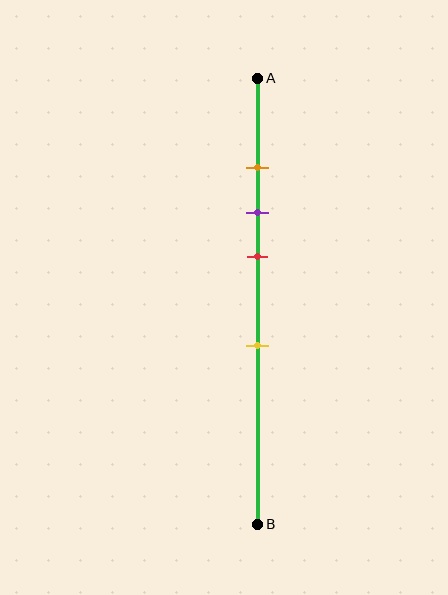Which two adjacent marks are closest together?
The orange and purple marks are the closest adjacent pair.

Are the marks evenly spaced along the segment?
No, the marks are not evenly spaced.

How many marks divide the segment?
There are 4 marks dividing the segment.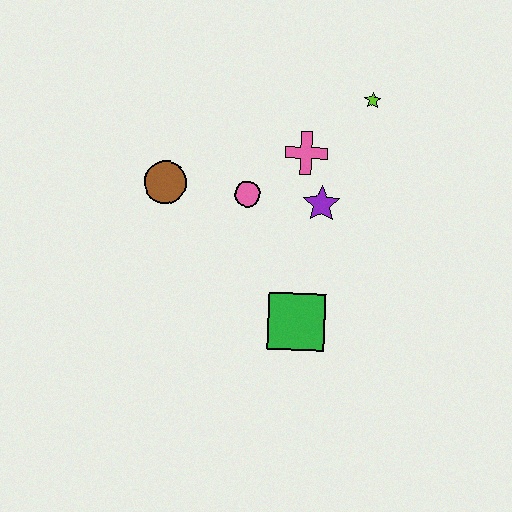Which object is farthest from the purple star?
The brown circle is farthest from the purple star.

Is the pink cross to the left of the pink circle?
No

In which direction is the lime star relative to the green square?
The lime star is above the green square.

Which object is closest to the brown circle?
The pink circle is closest to the brown circle.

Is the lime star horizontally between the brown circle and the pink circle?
No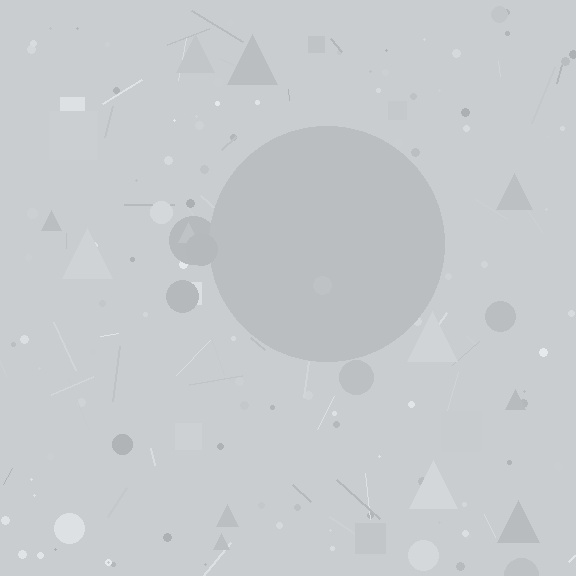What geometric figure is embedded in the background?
A circle is embedded in the background.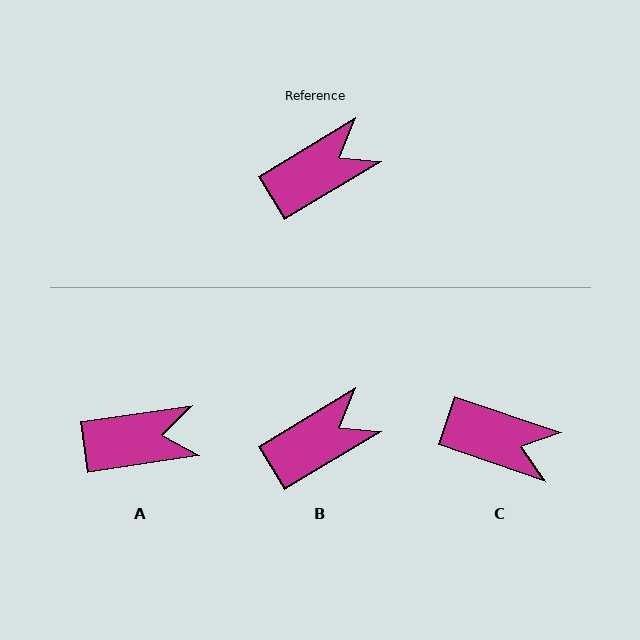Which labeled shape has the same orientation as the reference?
B.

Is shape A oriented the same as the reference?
No, it is off by about 23 degrees.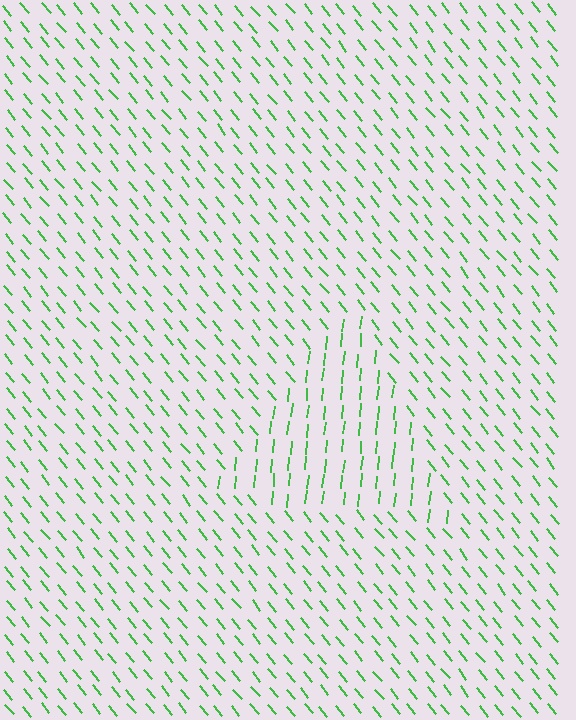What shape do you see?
I see a triangle.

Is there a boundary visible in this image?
Yes, there is a texture boundary formed by a change in line orientation.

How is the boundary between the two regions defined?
The boundary is defined purely by a change in line orientation (approximately 45 degrees difference). All lines are the same color and thickness.